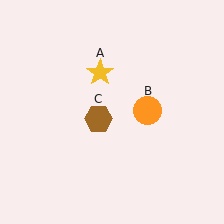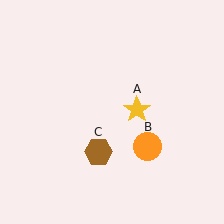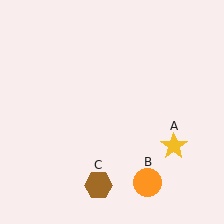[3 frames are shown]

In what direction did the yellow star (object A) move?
The yellow star (object A) moved down and to the right.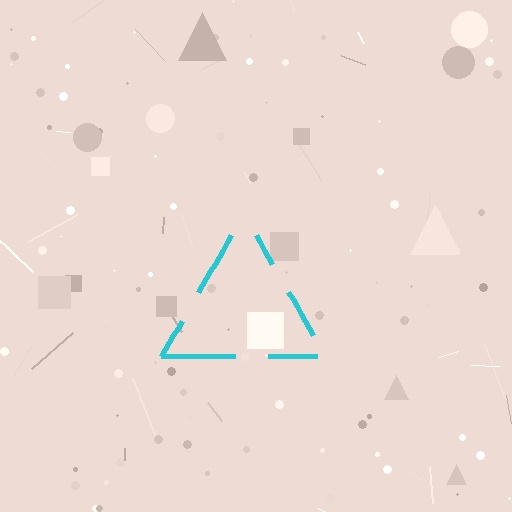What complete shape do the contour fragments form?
The contour fragments form a triangle.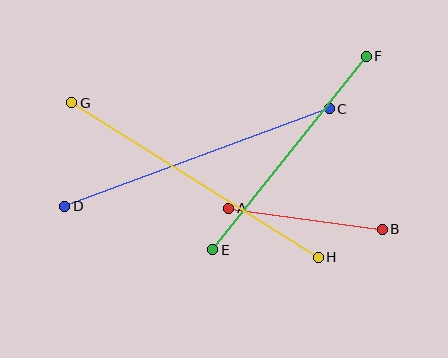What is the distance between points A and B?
The distance is approximately 155 pixels.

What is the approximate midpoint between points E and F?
The midpoint is at approximately (289, 153) pixels.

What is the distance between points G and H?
The distance is approximately 291 pixels.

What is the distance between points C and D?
The distance is approximately 282 pixels.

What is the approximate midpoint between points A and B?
The midpoint is at approximately (306, 219) pixels.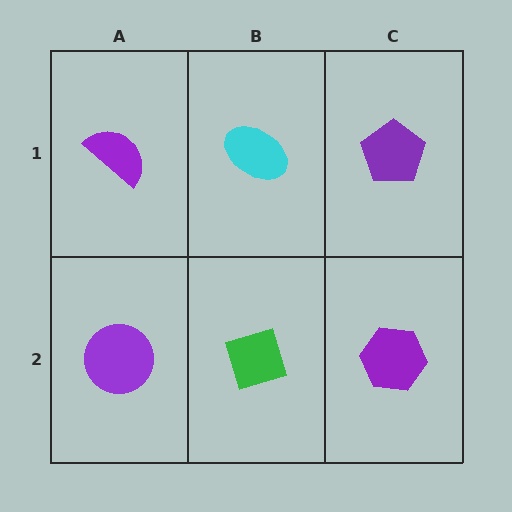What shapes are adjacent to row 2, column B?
A cyan ellipse (row 1, column B), a purple circle (row 2, column A), a purple hexagon (row 2, column C).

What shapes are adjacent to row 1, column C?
A purple hexagon (row 2, column C), a cyan ellipse (row 1, column B).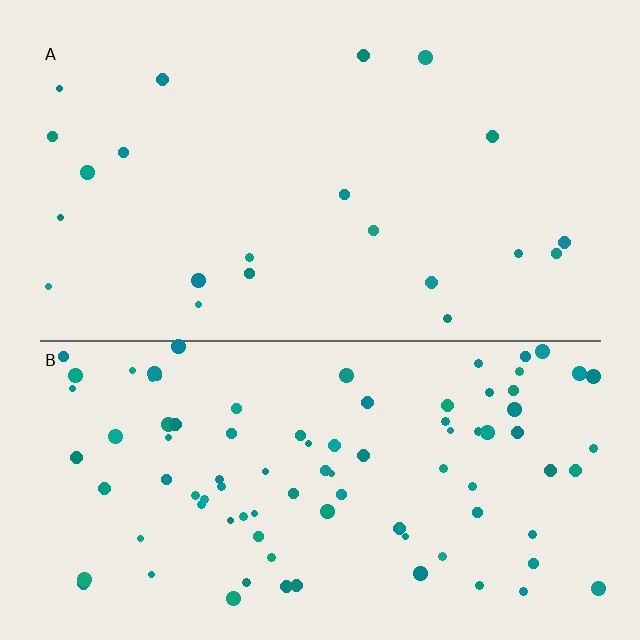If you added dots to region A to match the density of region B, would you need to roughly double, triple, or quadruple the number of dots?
Approximately quadruple.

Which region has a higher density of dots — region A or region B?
B (the bottom).